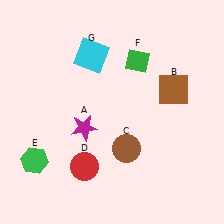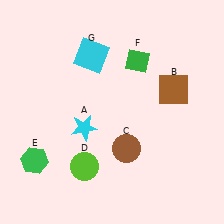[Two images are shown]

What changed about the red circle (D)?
In Image 1, D is red. In Image 2, it changed to lime.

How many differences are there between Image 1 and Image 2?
There are 2 differences between the two images.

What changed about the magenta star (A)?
In Image 1, A is magenta. In Image 2, it changed to cyan.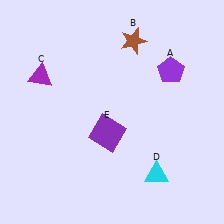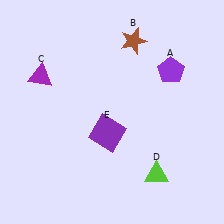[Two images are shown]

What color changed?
The triangle (D) changed from cyan in Image 1 to lime in Image 2.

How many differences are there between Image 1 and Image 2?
There is 1 difference between the two images.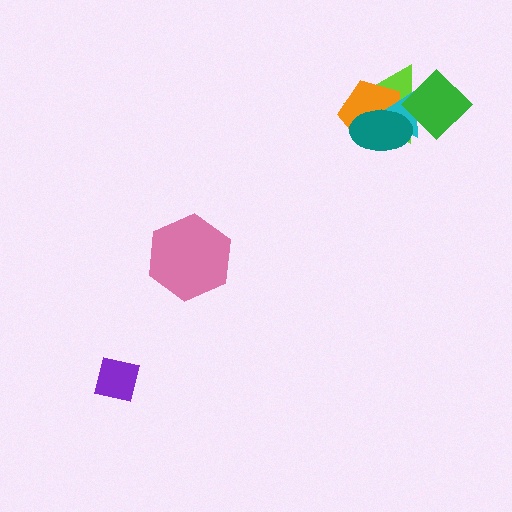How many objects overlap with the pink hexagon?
0 objects overlap with the pink hexagon.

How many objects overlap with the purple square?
0 objects overlap with the purple square.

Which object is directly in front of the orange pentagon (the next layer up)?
The cyan triangle is directly in front of the orange pentagon.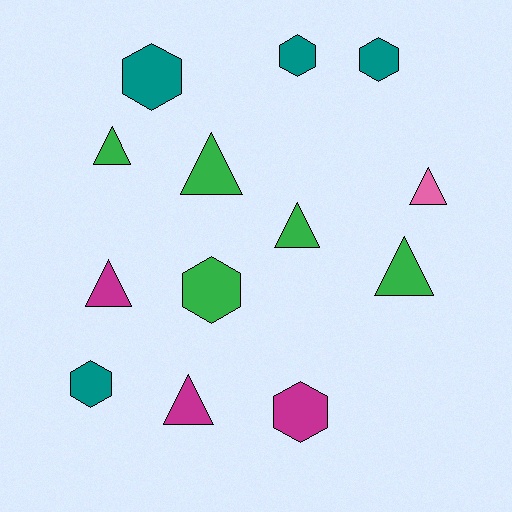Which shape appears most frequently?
Triangle, with 7 objects.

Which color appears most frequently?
Green, with 5 objects.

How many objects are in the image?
There are 13 objects.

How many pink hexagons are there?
There are no pink hexagons.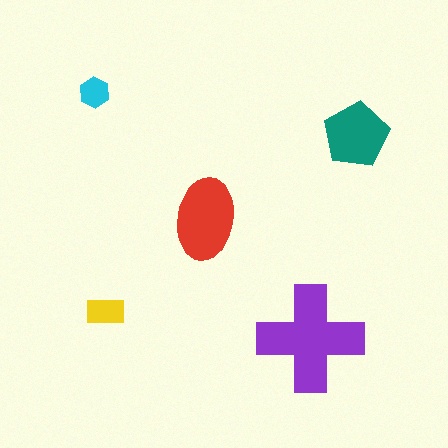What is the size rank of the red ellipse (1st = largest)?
2nd.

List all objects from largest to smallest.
The purple cross, the red ellipse, the teal pentagon, the yellow rectangle, the cyan hexagon.